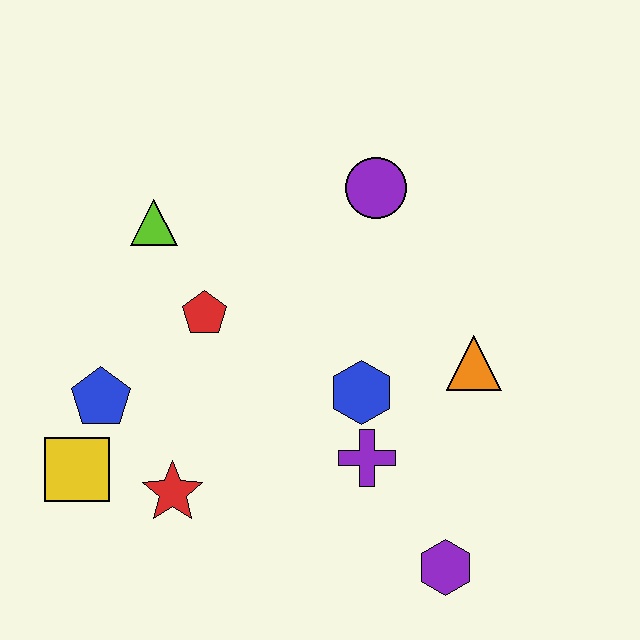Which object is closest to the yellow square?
The blue pentagon is closest to the yellow square.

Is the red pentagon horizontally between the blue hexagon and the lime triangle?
Yes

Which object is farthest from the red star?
The purple circle is farthest from the red star.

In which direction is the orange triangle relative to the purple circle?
The orange triangle is below the purple circle.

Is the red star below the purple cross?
Yes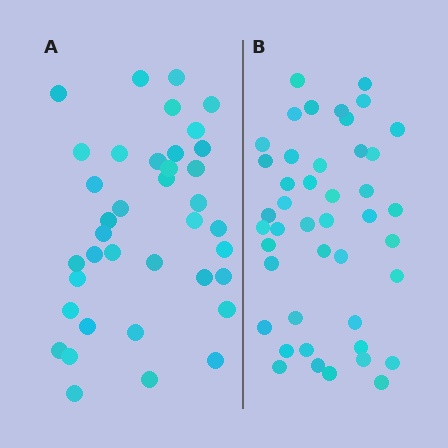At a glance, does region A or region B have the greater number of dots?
Region B (the right region) has more dots.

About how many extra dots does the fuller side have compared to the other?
Region B has about 6 more dots than region A.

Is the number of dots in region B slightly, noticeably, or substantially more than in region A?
Region B has only slightly more — the two regions are fairly close. The ratio is roughly 1.2 to 1.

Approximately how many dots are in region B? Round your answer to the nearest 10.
About 40 dots. (The exact count is 44, which rounds to 40.)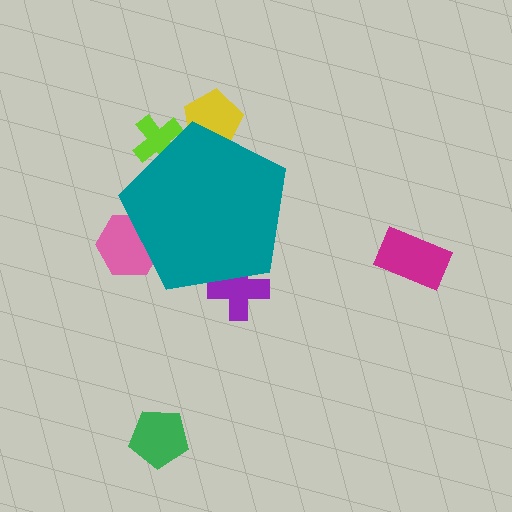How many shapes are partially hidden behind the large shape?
4 shapes are partially hidden.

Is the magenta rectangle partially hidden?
No, the magenta rectangle is fully visible.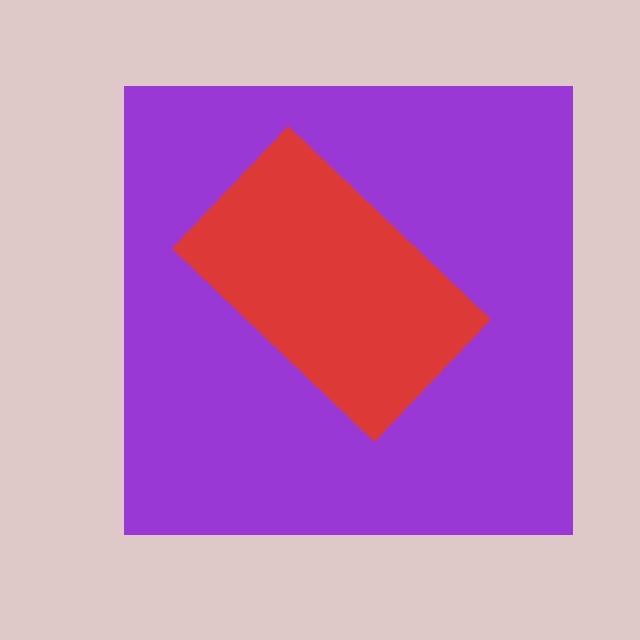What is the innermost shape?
The red rectangle.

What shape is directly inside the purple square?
The red rectangle.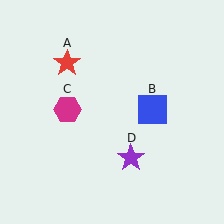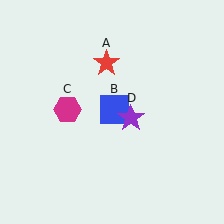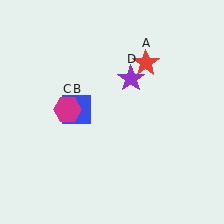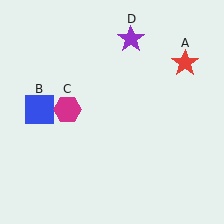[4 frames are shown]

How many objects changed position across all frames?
3 objects changed position: red star (object A), blue square (object B), purple star (object D).